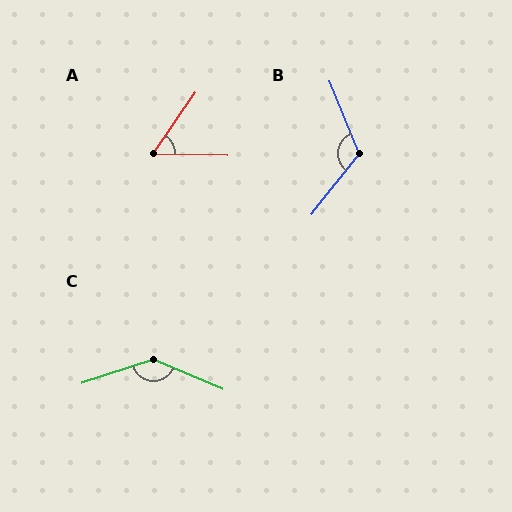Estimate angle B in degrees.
Approximately 119 degrees.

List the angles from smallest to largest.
A (57°), B (119°), C (139°).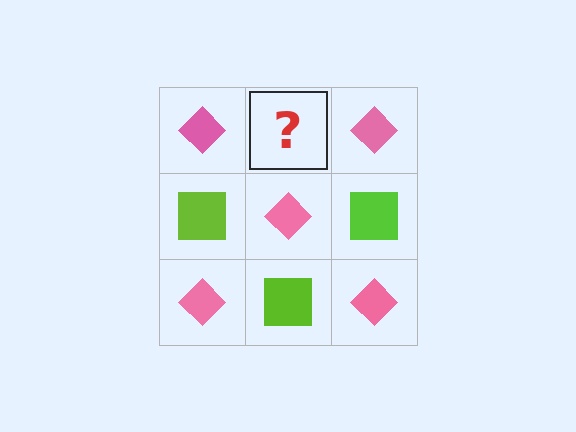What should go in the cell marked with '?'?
The missing cell should contain a lime square.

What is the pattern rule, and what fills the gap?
The rule is that it alternates pink diamond and lime square in a checkerboard pattern. The gap should be filled with a lime square.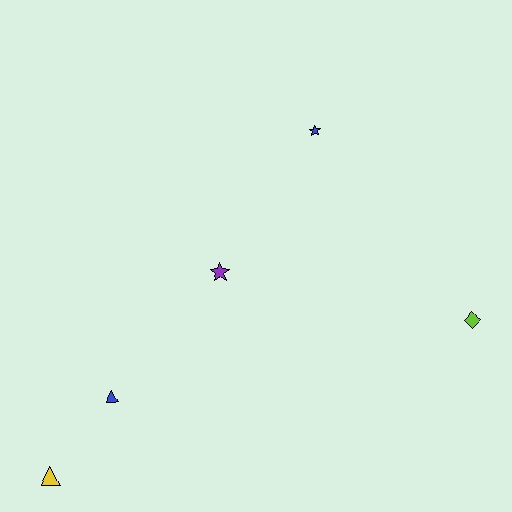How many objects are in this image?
There are 5 objects.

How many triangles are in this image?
There are 2 triangles.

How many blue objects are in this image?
There are 2 blue objects.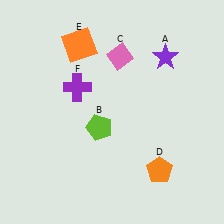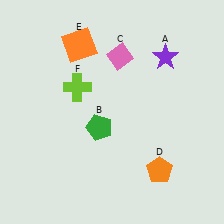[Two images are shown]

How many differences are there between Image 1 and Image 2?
There are 2 differences between the two images.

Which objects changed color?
B changed from lime to green. F changed from purple to lime.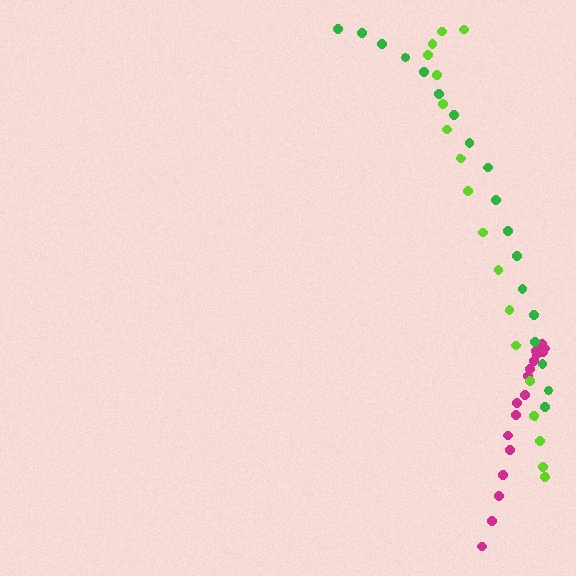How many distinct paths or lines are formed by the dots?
There are 3 distinct paths.